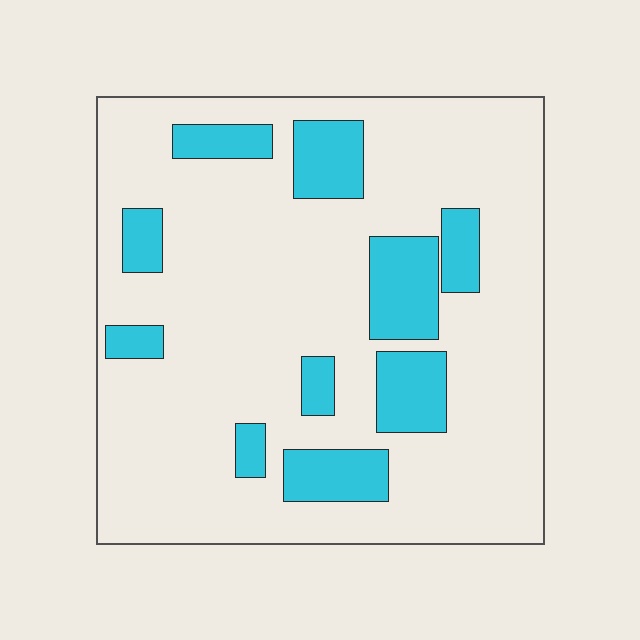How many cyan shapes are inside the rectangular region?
10.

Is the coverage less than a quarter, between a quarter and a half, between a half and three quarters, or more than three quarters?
Less than a quarter.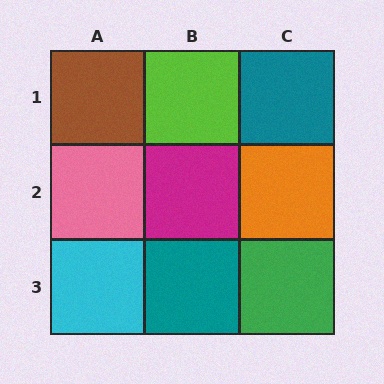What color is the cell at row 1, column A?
Brown.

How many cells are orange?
1 cell is orange.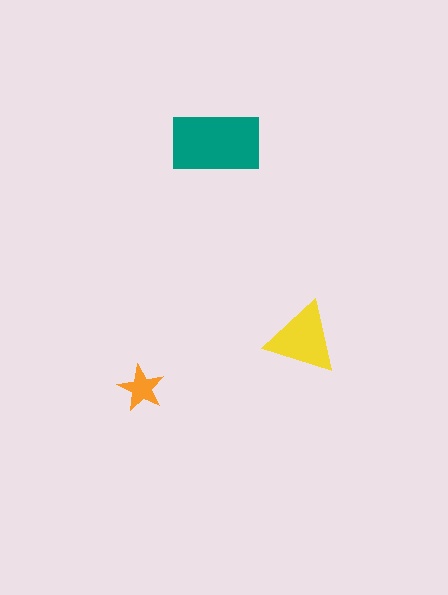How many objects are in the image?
There are 3 objects in the image.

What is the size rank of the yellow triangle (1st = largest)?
2nd.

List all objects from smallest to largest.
The orange star, the yellow triangle, the teal rectangle.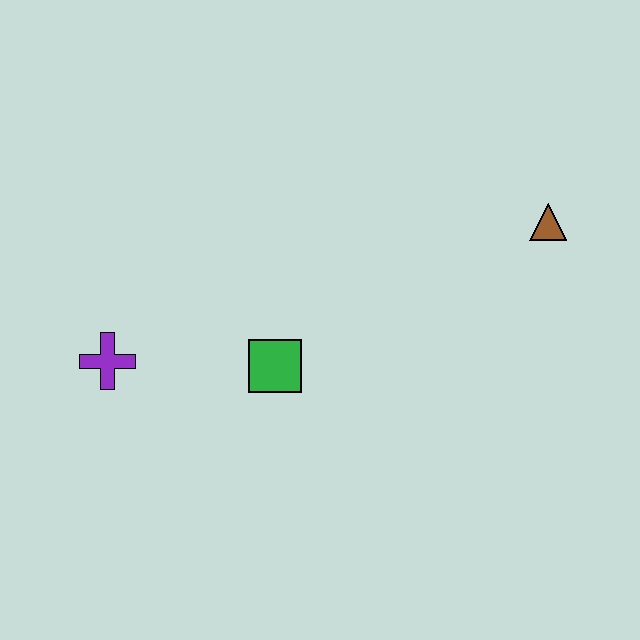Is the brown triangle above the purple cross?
Yes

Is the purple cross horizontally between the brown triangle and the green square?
No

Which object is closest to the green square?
The purple cross is closest to the green square.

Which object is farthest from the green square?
The brown triangle is farthest from the green square.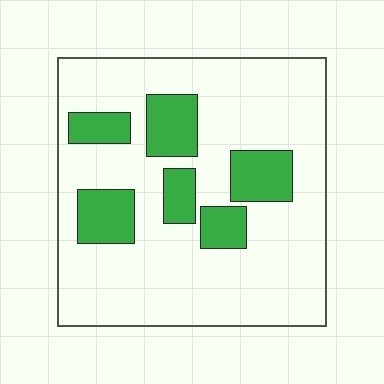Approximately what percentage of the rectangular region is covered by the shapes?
Approximately 20%.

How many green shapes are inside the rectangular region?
6.